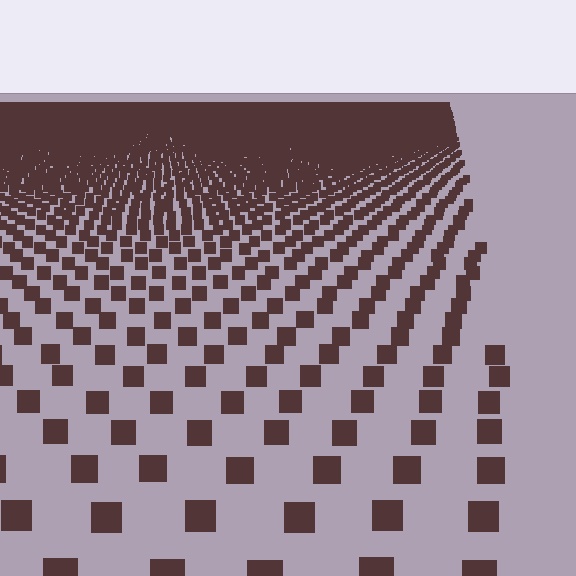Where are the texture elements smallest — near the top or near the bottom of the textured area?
Near the top.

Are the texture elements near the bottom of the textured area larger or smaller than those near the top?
Larger. Near the bottom, elements are closer to the viewer and appear at a bigger on-screen size.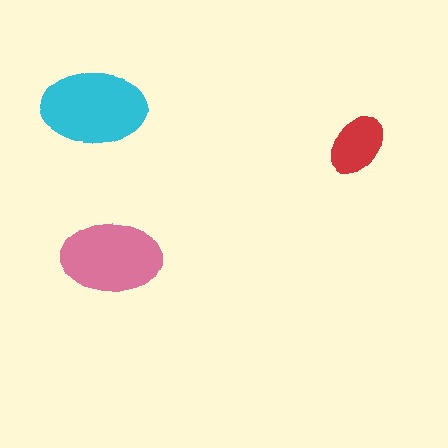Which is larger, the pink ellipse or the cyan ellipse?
The cyan one.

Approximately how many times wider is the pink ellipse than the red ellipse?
About 1.5 times wider.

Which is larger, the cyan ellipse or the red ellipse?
The cyan one.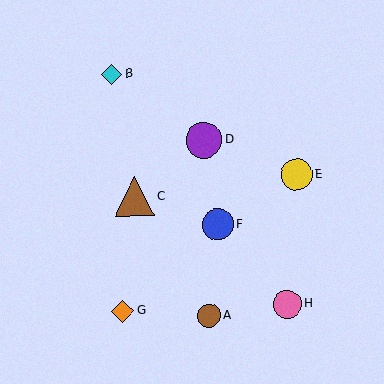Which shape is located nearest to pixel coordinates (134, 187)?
The brown triangle (labeled C) at (134, 196) is nearest to that location.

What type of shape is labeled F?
Shape F is a blue circle.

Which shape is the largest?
The brown triangle (labeled C) is the largest.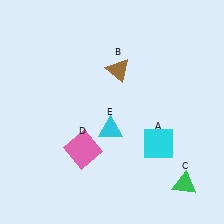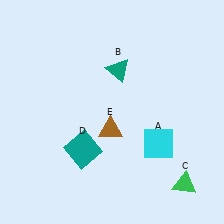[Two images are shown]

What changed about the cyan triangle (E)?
In Image 1, E is cyan. In Image 2, it changed to brown.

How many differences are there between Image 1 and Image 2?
There are 3 differences between the two images.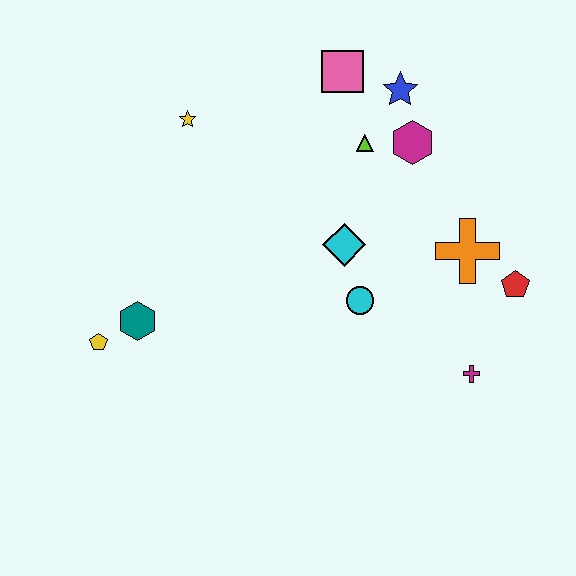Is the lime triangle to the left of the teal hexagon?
No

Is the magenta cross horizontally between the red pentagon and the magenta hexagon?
Yes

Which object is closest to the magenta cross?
The red pentagon is closest to the magenta cross.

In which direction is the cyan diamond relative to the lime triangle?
The cyan diamond is below the lime triangle.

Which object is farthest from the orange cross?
The yellow pentagon is farthest from the orange cross.